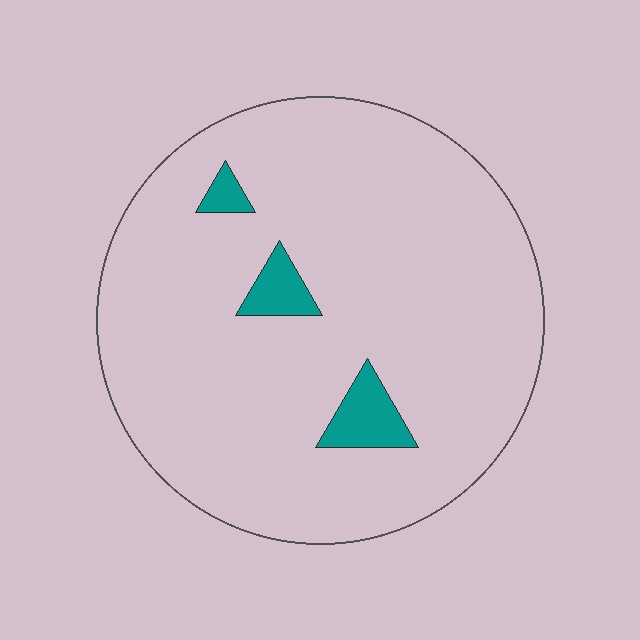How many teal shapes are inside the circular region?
3.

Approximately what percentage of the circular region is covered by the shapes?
Approximately 5%.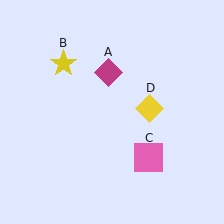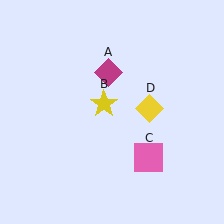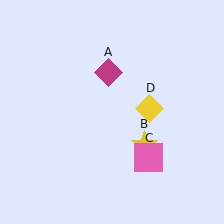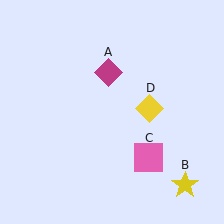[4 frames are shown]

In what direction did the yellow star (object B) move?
The yellow star (object B) moved down and to the right.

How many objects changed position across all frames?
1 object changed position: yellow star (object B).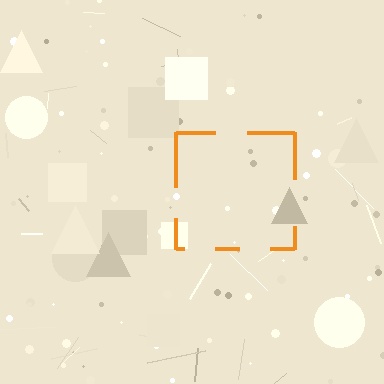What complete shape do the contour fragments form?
The contour fragments form a square.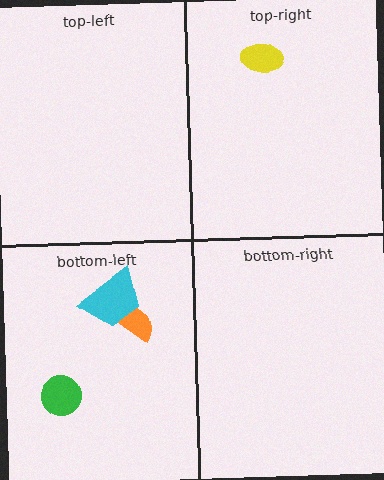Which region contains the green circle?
The bottom-left region.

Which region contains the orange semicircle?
The bottom-left region.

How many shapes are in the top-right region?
1.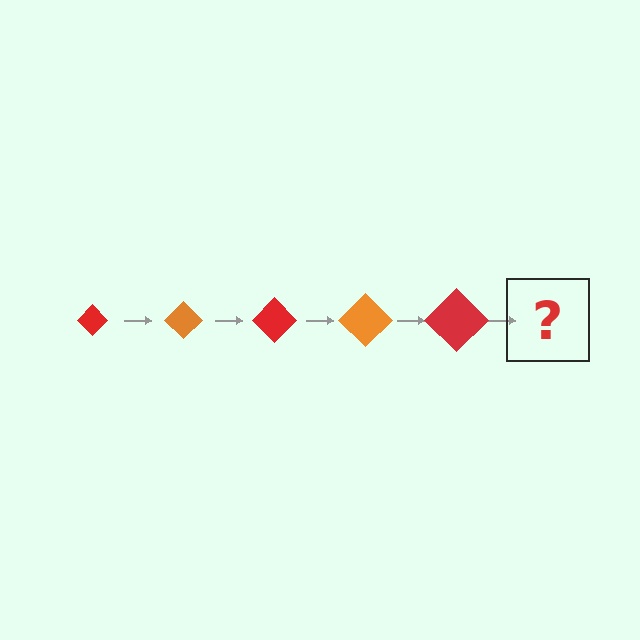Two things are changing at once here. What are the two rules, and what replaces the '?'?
The two rules are that the diamond grows larger each step and the color cycles through red and orange. The '?' should be an orange diamond, larger than the previous one.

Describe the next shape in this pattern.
It should be an orange diamond, larger than the previous one.